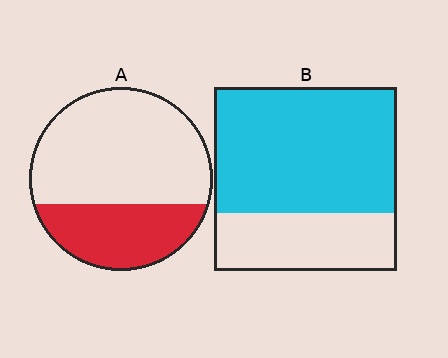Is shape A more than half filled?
No.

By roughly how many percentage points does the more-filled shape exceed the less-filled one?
By roughly 35 percentage points (B over A).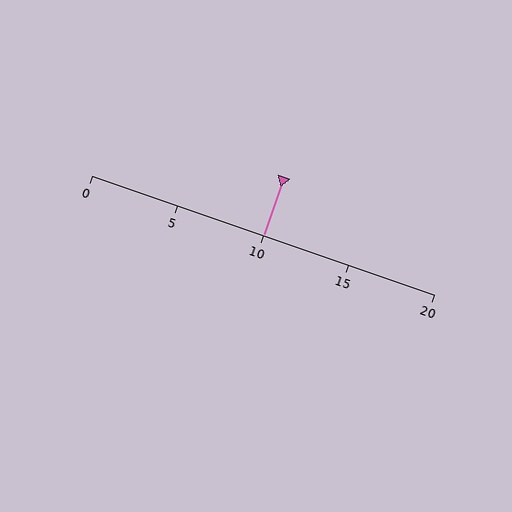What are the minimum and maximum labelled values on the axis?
The axis runs from 0 to 20.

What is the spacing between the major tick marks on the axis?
The major ticks are spaced 5 apart.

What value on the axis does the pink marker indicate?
The marker indicates approximately 10.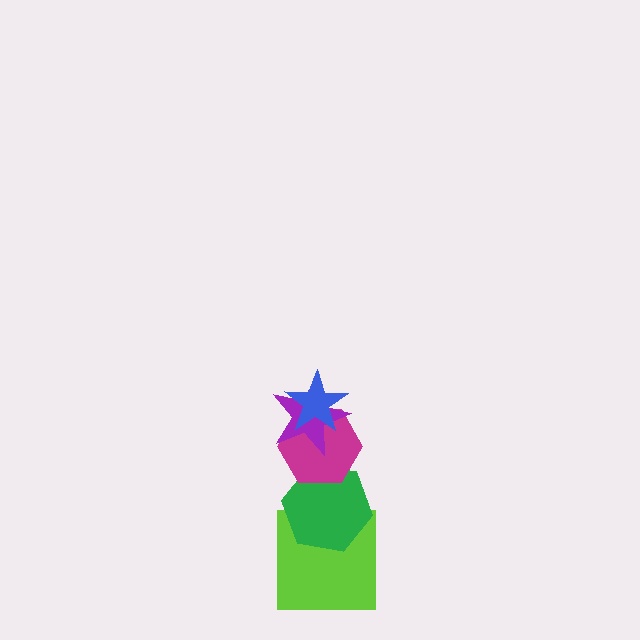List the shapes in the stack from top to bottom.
From top to bottom: the blue star, the purple star, the magenta hexagon, the green hexagon, the lime square.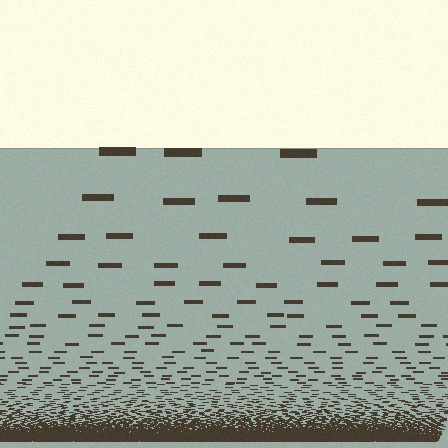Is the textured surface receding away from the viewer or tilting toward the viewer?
The surface appears to tilt toward the viewer. Texture elements get larger and sparser toward the top.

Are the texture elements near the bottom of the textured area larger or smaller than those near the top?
Smaller. The gradient is inverted — elements near the bottom are smaller and denser.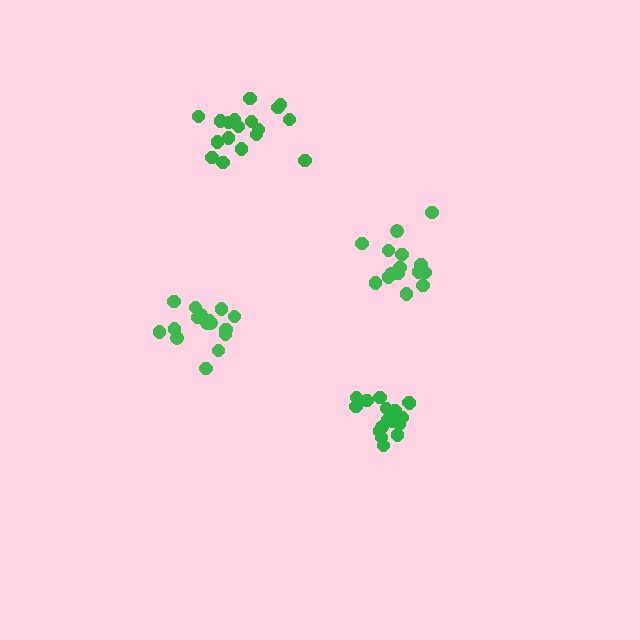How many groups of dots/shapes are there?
There are 4 groups.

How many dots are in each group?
Group 1: 17 dots, Group 2: 18 dots, Group 3: 15 dots, Group 4: 16 dots (66 total).